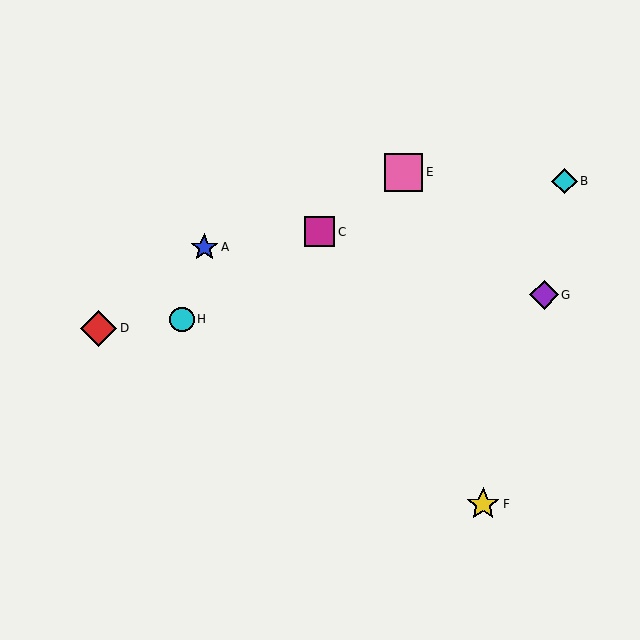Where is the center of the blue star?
The center of the blue star is at (204, 247).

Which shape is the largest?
The pink square (labeled E) is the largest.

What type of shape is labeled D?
Shape D is a red diamond.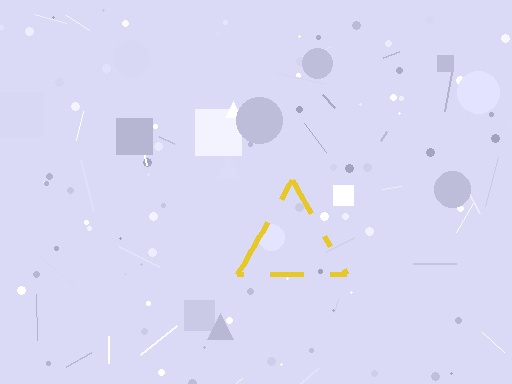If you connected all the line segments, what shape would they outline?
They would outline a triangle.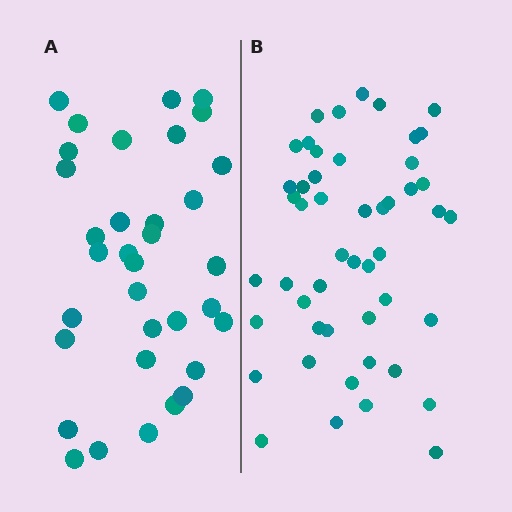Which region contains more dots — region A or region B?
Region B (the right region) has more dots.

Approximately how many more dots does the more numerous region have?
Region B has approximately 15 more dots than region A.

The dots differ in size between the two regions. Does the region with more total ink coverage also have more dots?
No. Region A has more total ink coverage because its dots are larger, but region B actually contains more individual dots. Total area can be misleading — the number of items is what matters here.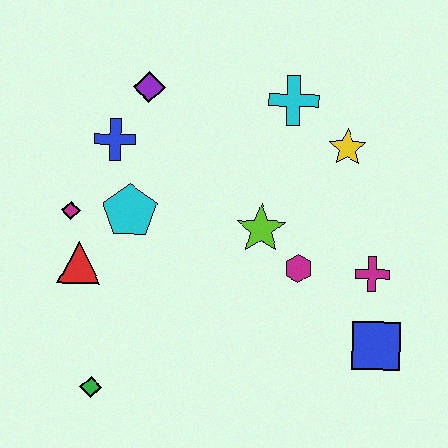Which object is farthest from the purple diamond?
The blue square is farthest from the purple diamond.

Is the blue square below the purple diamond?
Yes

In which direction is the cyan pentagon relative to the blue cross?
The cyan pentagon is below the blue cross.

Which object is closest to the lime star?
The magenta hexagon is closest to the lime star.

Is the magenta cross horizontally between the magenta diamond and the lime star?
No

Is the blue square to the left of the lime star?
No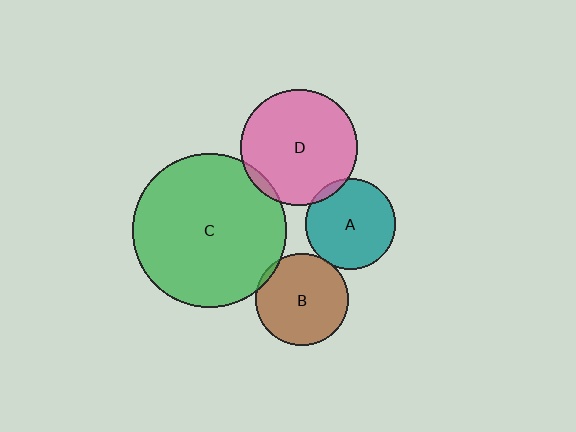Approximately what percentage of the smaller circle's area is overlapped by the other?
Approximately 5%.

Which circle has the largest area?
Circle C (green).